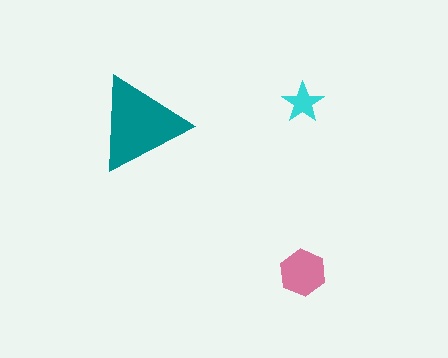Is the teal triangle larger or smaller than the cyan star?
Larger.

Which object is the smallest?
The cyan star.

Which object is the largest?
The teal triangle.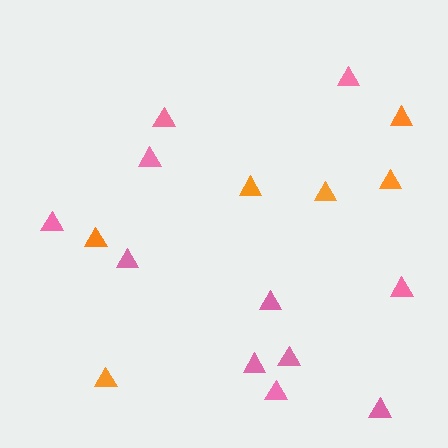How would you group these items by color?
There are 2 groups: one group of orange triangles (6) and one group of pink triangles (11).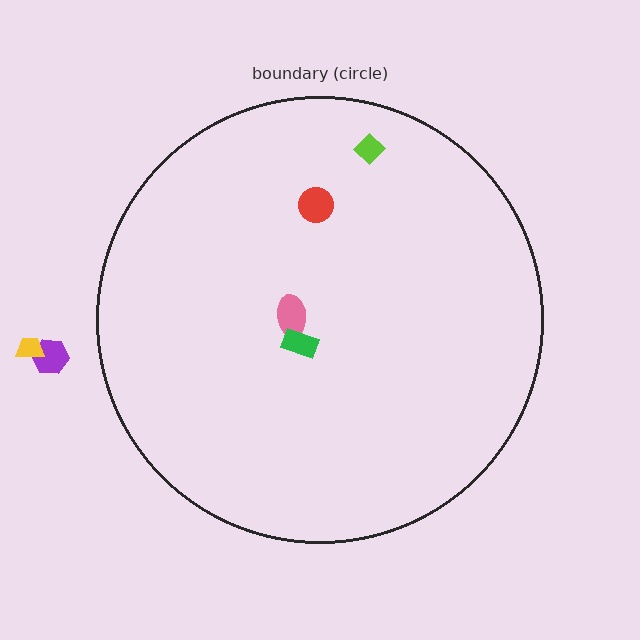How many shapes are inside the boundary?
4 inside, 2 outside.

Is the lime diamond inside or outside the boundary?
Inside.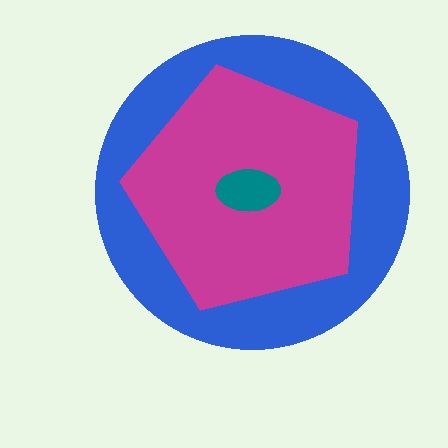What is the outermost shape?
The blue circle.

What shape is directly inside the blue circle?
The magenta pentagon.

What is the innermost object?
The teal ellipse.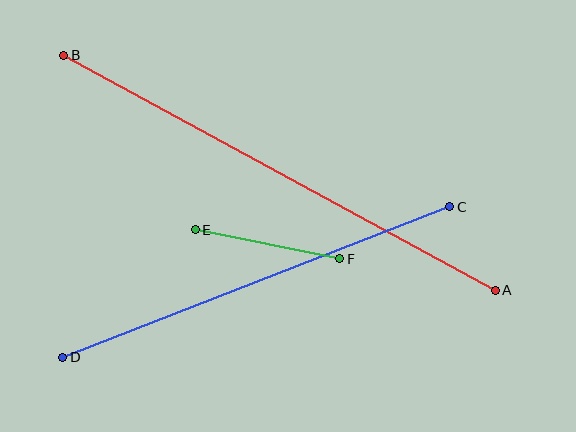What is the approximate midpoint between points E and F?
The midpoint is at approximately (268, 244) pixels.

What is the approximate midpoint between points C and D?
The midpoint is at approximately (256, 282) pixels.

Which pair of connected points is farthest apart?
Points A and B are farthest apart.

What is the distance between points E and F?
The distance is approximately 147 pixels.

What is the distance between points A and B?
The distance is approximately 491 pixels.